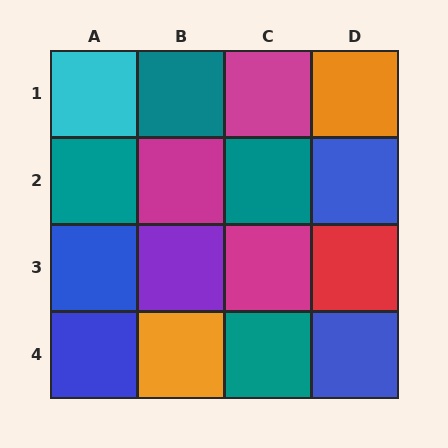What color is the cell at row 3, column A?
Blue.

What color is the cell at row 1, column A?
Cyan.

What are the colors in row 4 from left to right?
Blue, orange, teal, blue.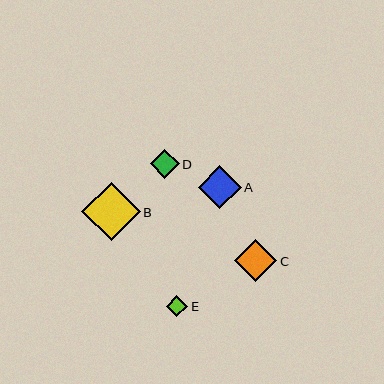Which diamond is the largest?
Diamond B is the largest with a size of approximately 59 pixels.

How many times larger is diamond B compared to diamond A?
Diamond B is approximately 1.4 times the size of diamond A.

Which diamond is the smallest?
Diamond E is the smallest with a size of approximately 21 pixels.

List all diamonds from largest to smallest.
From largest to smallest: B, A, C, D, E.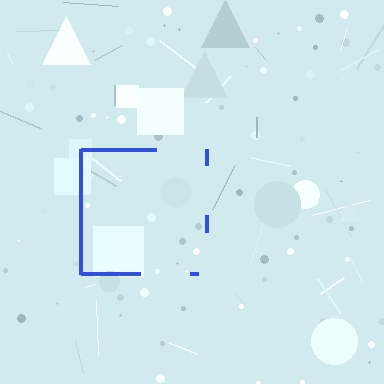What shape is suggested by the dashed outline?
The dashed outline suggests a square.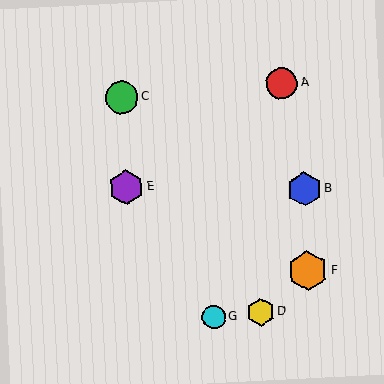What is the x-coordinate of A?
Object A is at x≈282.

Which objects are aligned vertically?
Objects C, E are aligned vertically.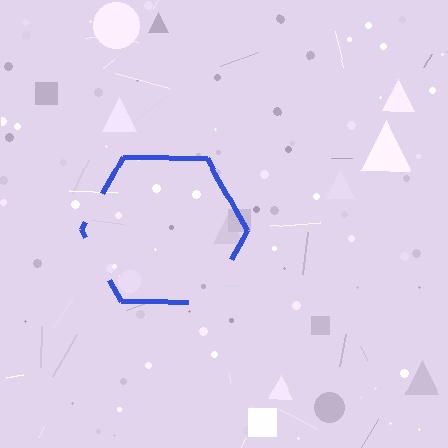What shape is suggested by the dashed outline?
The dashed outline suggests a hexagon.